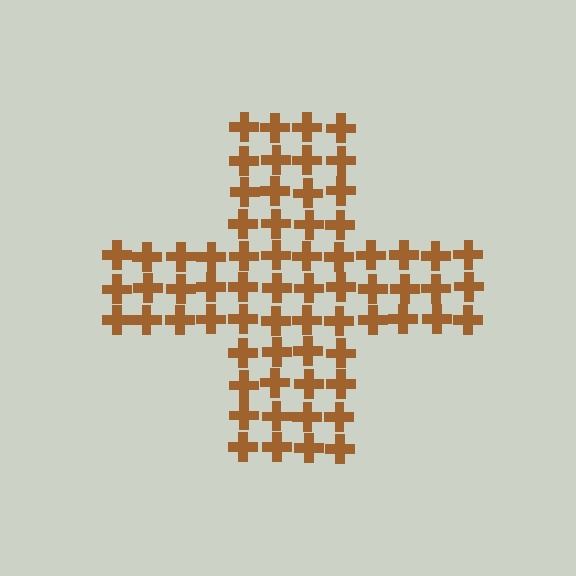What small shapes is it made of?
It is made of small crosses.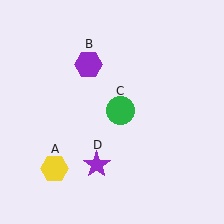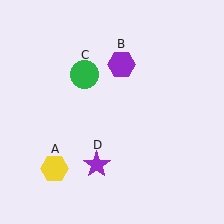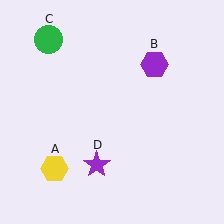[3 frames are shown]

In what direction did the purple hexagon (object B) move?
The purple hexagon (object B) moved right.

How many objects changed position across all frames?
2 objects changed position: purple hexagon (object B), green circle (object C).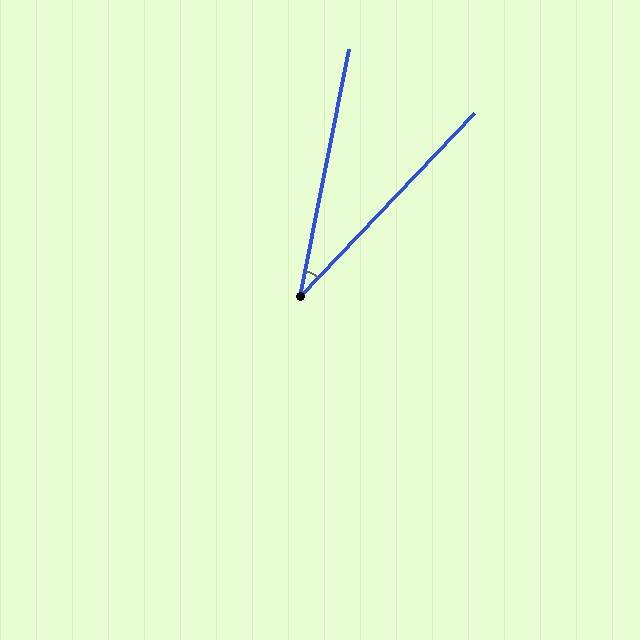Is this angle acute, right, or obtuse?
It is acute.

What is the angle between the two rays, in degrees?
Approximately 32 degrees.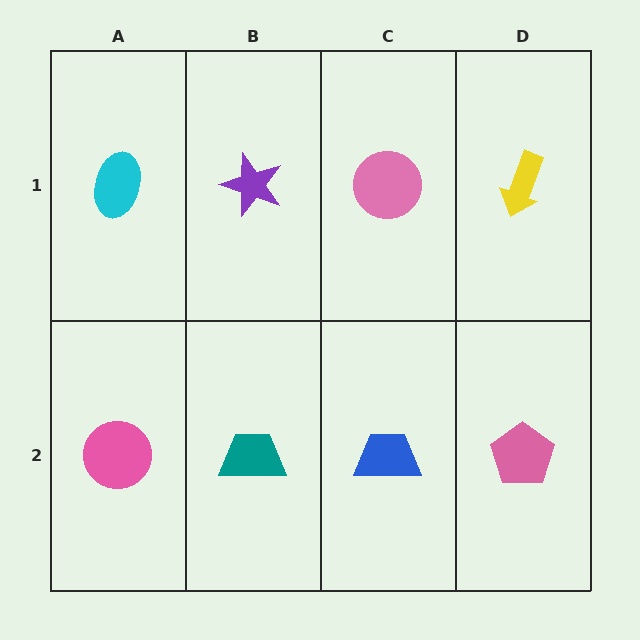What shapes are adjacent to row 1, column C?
A blue trapezoid (row 2, column C), a purple star (row 1, column B), a yellow arrow (row 1, column D).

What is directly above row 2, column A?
A cyan ellipse.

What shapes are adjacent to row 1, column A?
A pink circle (row 2, column A), a purple star (row 1, column B).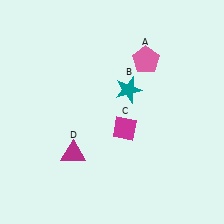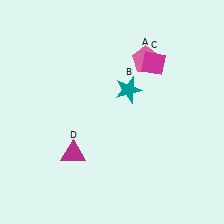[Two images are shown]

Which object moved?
The magenta diamond (C) moved up.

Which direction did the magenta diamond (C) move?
The magenta diamond (C) moved up.